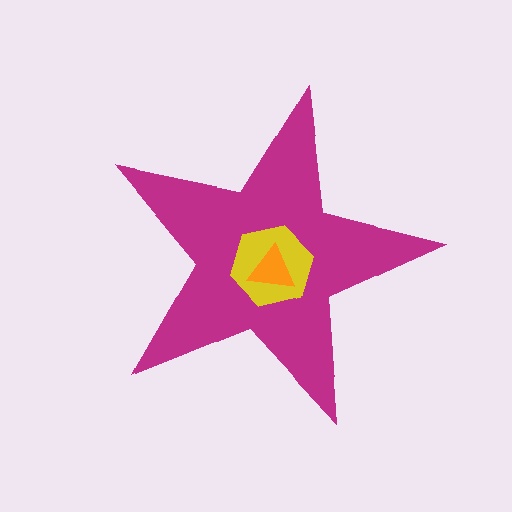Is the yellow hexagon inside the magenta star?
Yes.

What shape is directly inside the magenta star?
The yellow hexagon.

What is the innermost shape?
The orange triangle.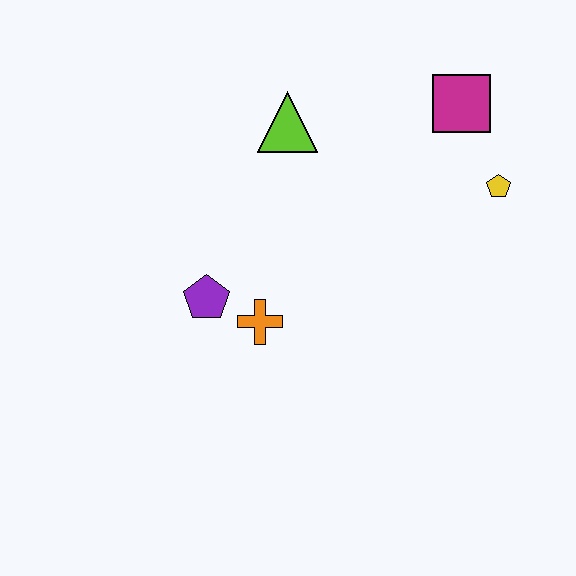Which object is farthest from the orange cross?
The magenta square is farthest from the orange cross.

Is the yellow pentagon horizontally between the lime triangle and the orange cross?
No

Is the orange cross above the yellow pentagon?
No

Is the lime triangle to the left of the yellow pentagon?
Yes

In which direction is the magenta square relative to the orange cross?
The magenta square is above the orange cross.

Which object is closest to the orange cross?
The purple pentagon is closest to the orange cross.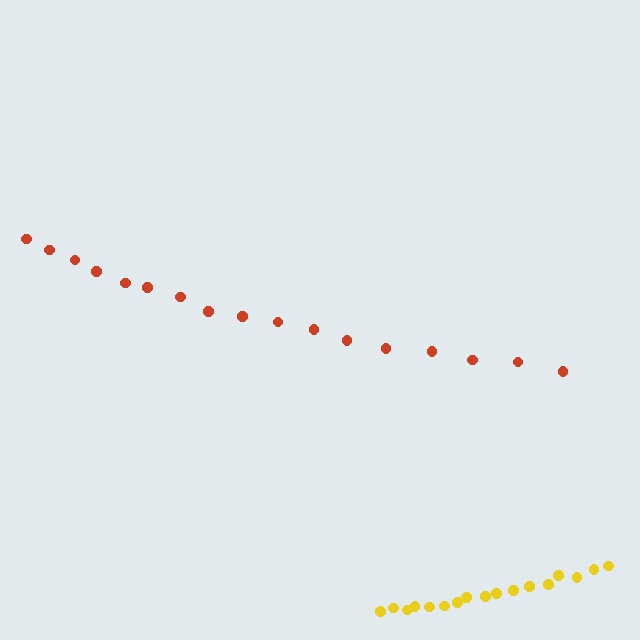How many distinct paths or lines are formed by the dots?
There are 2 distinct paths.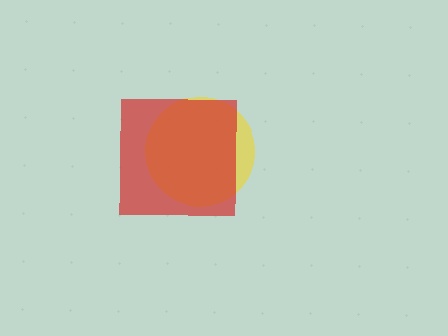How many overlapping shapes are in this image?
There are 2 overlapping shapes in the image.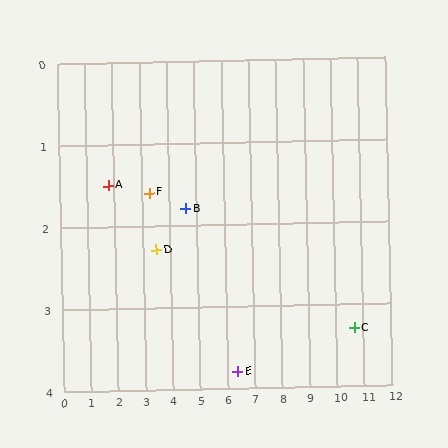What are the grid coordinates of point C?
Point C is at approximately (10.7, 3.3).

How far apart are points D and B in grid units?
Points D and B are about 1.2 grid units apart.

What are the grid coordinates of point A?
Point A is at approximately (1.8, 1.5).